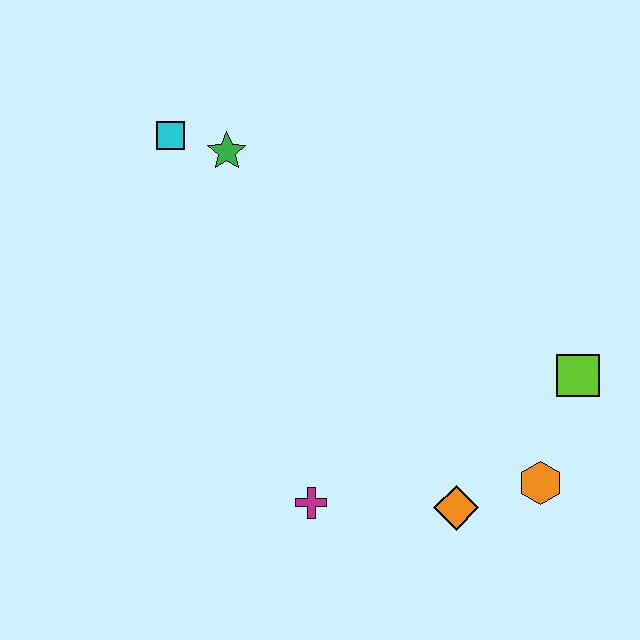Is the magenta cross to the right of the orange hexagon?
No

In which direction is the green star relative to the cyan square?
The green star is to the right of the cyan square.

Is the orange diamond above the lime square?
No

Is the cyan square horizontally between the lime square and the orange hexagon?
No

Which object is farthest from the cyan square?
The orange hexagon is farthest from the cyan square.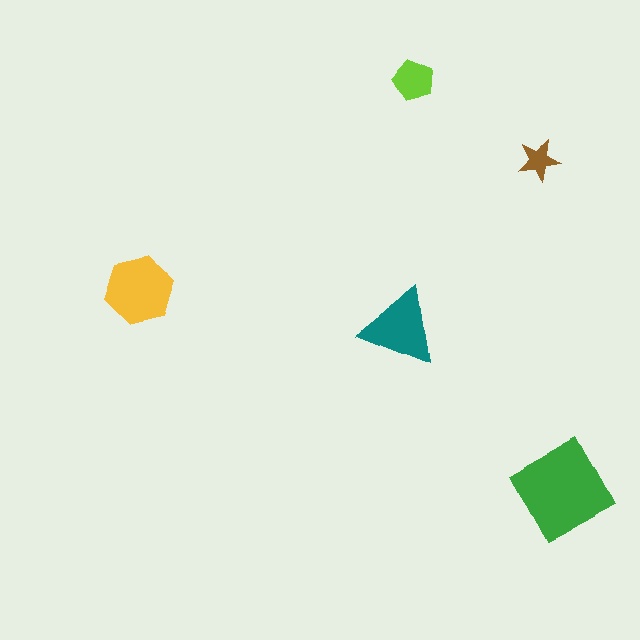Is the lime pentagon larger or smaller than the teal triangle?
Smaller.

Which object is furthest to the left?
The yellow hexagon is leftmost.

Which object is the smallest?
The brown star.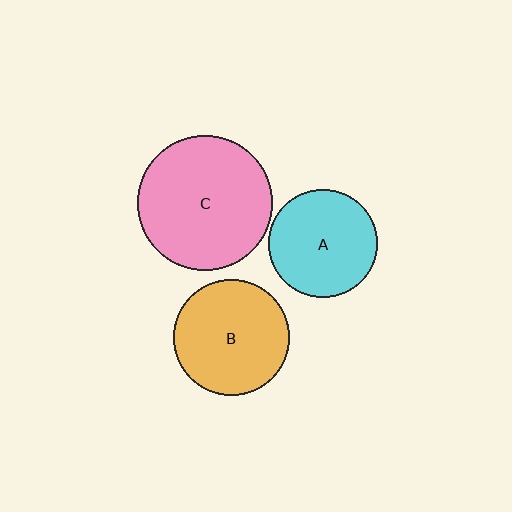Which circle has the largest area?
Circle C (pink).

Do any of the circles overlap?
No, none of the circles overlap.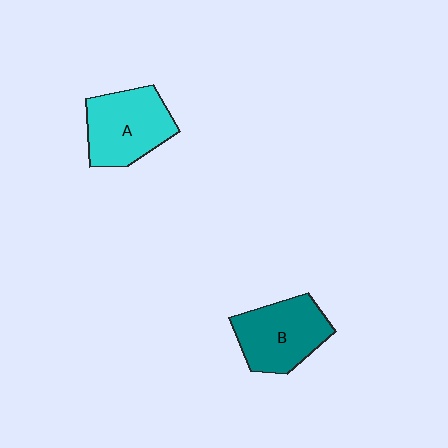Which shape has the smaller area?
Shape B (teal).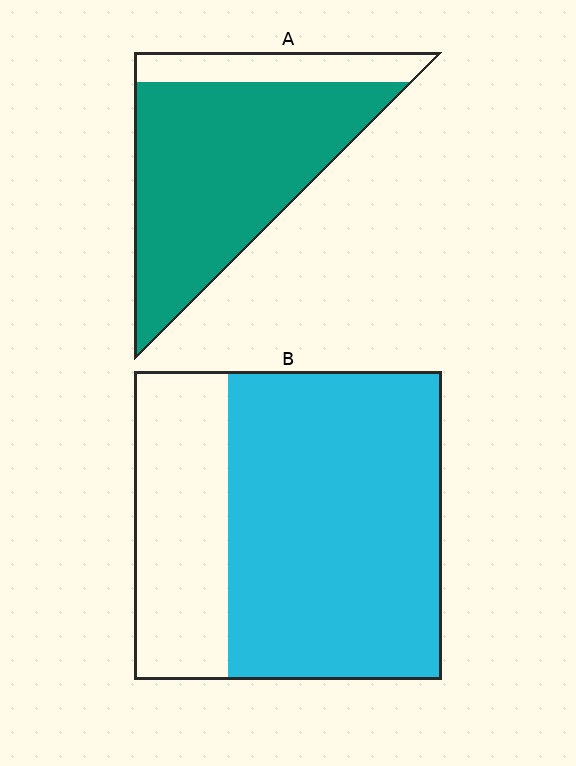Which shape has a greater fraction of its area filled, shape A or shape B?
Shape A.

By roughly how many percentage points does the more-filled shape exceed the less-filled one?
By roughly 10 percentage points (A over B).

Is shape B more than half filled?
Yes.